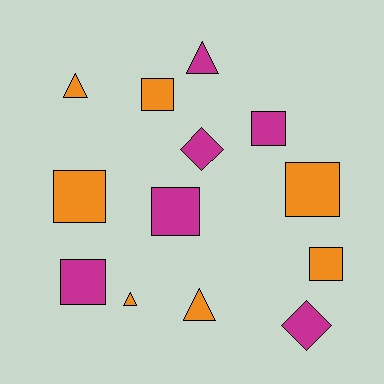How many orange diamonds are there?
There are no orange diamonds.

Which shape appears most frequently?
Square, with 7 objects.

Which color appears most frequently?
Orange, with 7 objects.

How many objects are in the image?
There are 13 objects.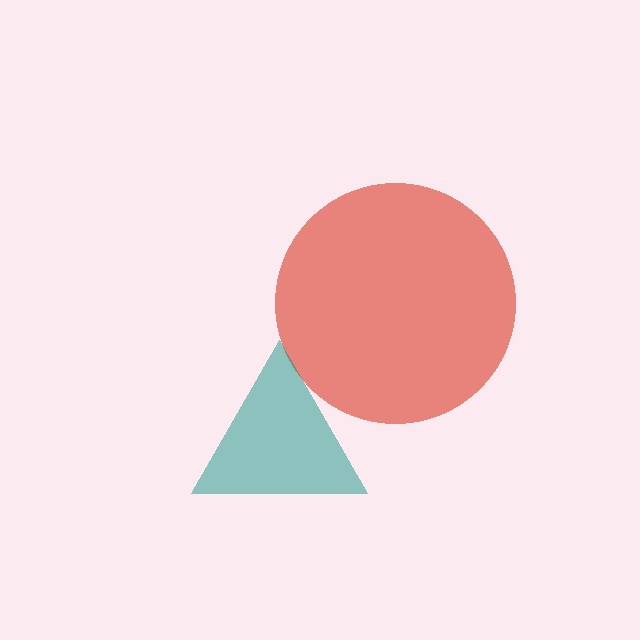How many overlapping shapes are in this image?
There are 2 overlapping shapes in the image.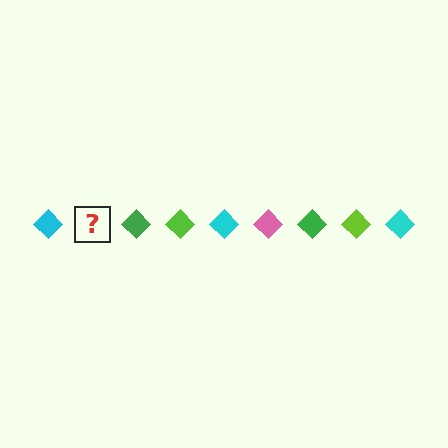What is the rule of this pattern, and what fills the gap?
The rule is that the pattern cycles through cyan, pink, green, lime diamonds. The gap should be filled with a pink diamond.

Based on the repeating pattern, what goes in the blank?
The blank should be a pink diamond.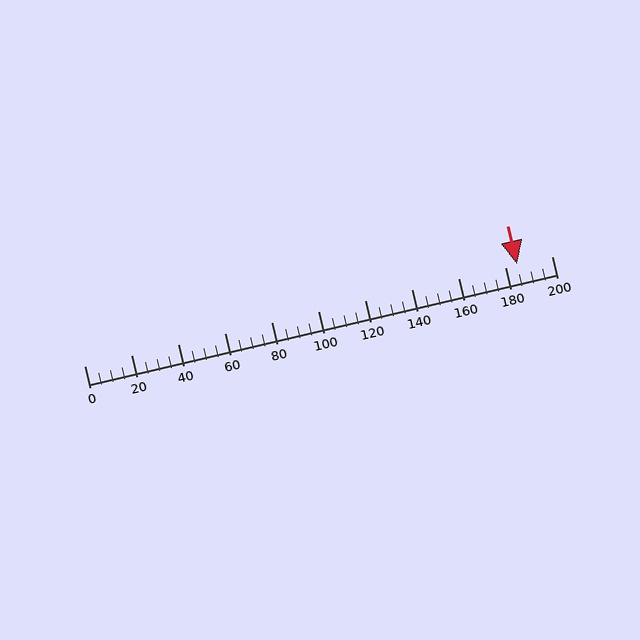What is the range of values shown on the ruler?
The ruler shows values from 0 to 200.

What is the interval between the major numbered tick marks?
The major tick marks are spaced 20 units apart.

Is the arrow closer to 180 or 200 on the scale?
The arrow is closer to 180.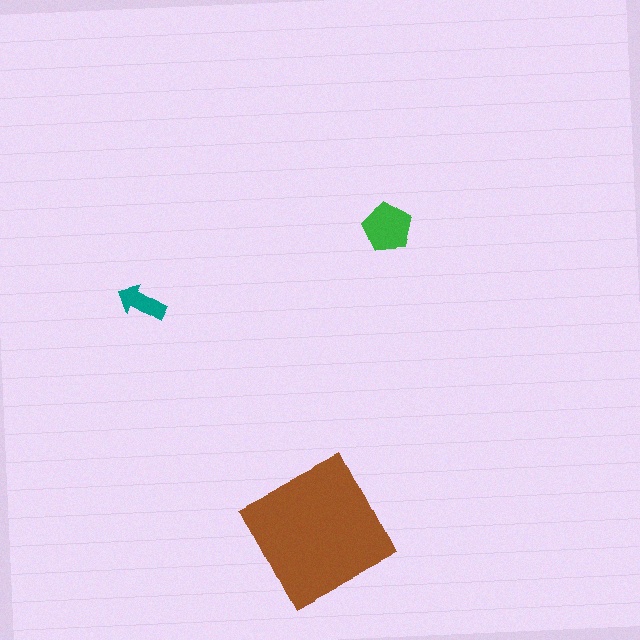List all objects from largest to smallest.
The brown square, the green pentagon, the teal arrow.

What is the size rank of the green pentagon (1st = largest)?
2nd.